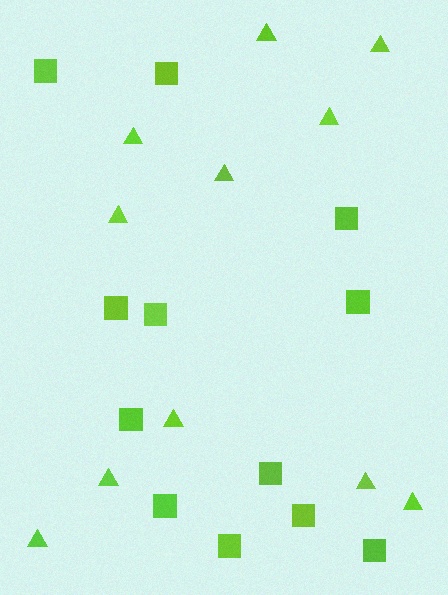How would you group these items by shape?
There are 2 groups: one group of squares (12) and one group of triangles (11).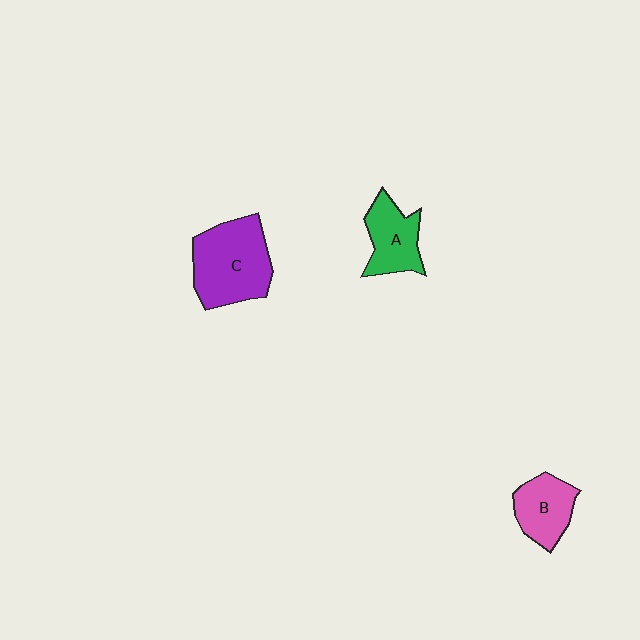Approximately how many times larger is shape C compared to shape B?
Approximately 1.7 times.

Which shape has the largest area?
Shape C (purple).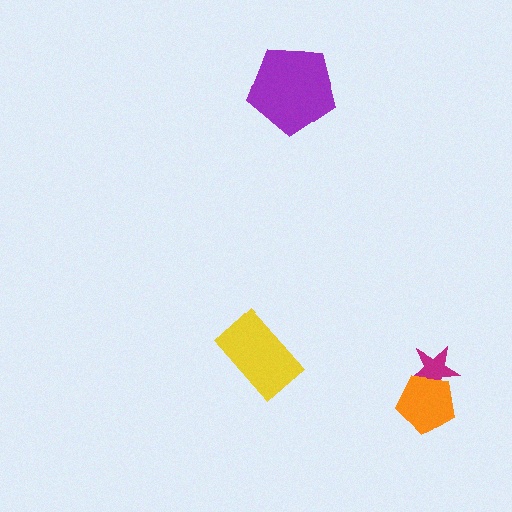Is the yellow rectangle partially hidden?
No, no other shape covers it.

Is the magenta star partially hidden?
Yes, it is partially covered by another shape.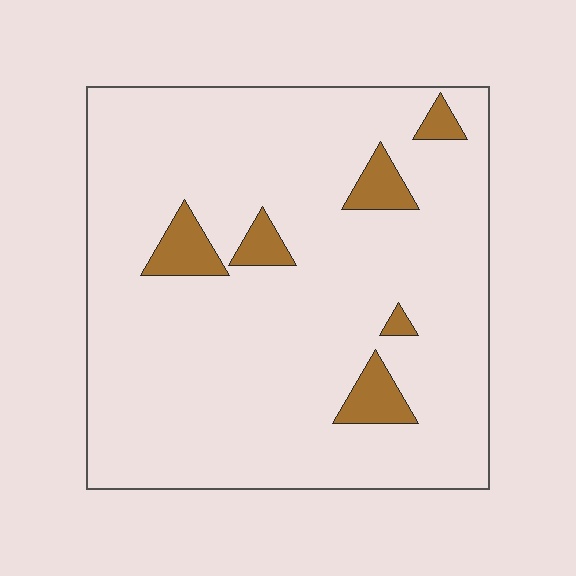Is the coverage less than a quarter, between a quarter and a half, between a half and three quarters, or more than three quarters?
Less than a quarter.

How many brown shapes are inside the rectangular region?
6.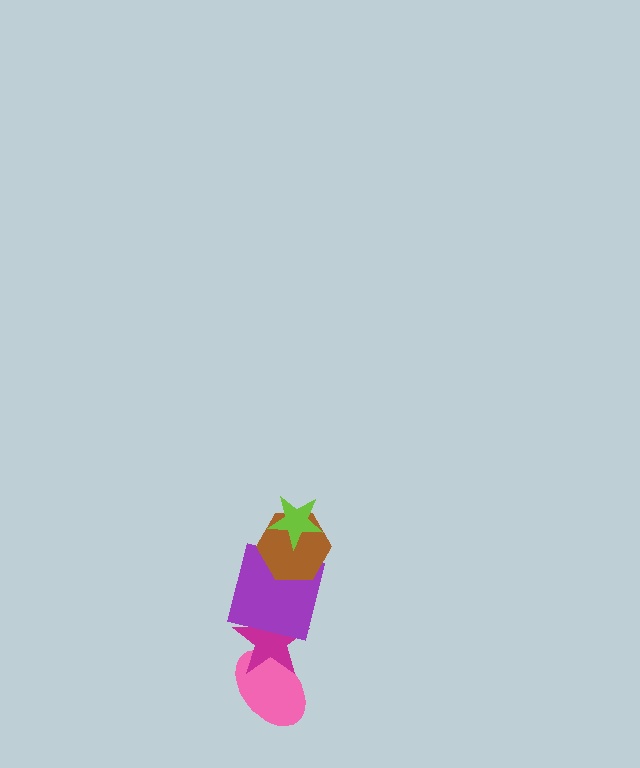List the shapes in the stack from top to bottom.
From top to bottom: the lime star, the brown hexagon, the purple square, the magenta star, the pink ellipse.